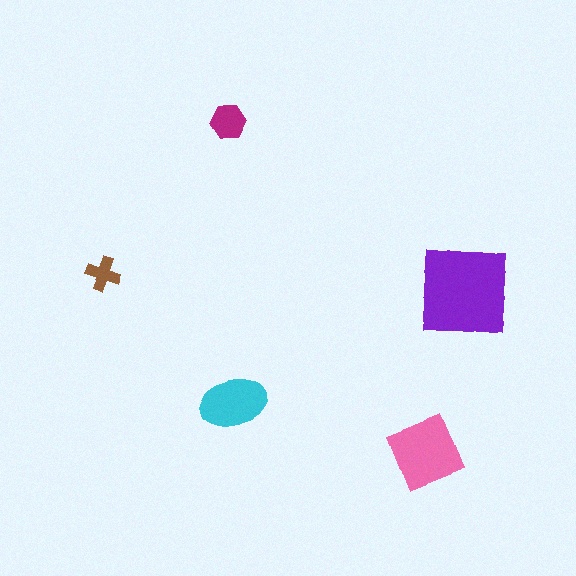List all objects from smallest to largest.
The brown cross, the magenta hexagon, the cyan ellipse, the pink diamond, the purple square.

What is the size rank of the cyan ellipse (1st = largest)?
3rd.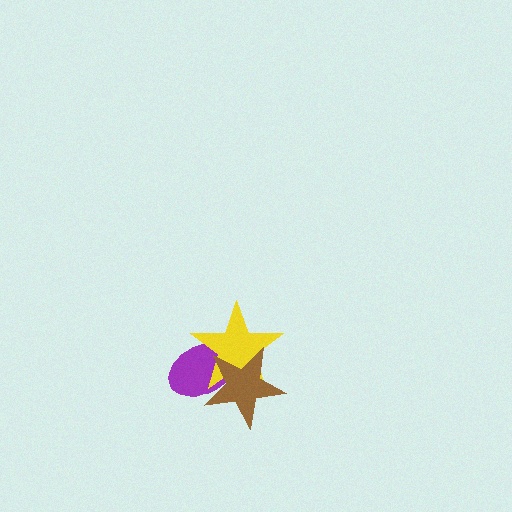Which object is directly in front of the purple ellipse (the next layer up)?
The yellow star is directly in front of the purple ellipse.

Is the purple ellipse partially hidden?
Yes, it is partially covered by another shape.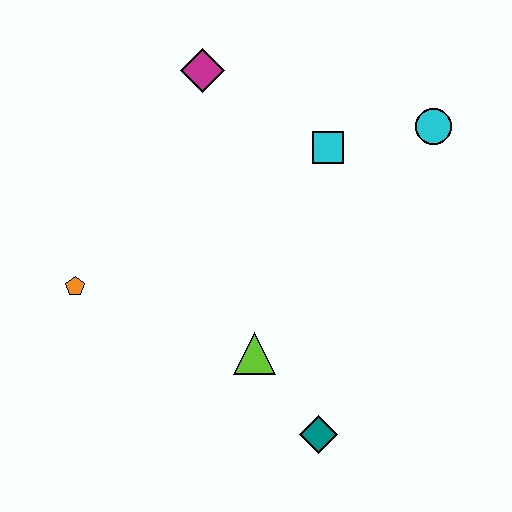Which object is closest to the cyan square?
The cyan circle is closest to the cyan square.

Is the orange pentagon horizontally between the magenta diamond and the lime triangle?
No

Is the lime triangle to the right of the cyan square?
No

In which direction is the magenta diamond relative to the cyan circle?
The magenta diamond is to the left of the cyan circle.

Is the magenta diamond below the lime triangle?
No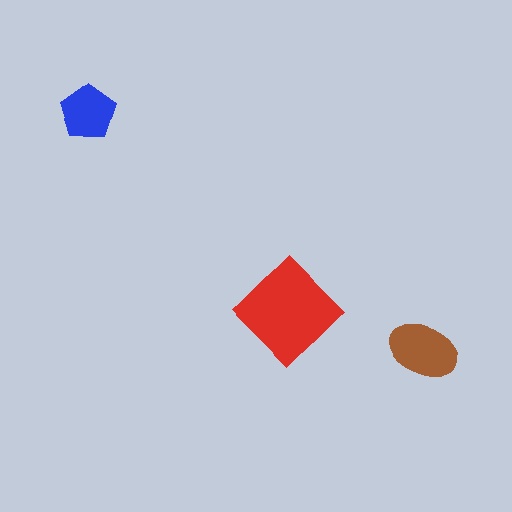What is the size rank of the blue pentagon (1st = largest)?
3rd.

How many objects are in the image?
There are 3 objects in the image.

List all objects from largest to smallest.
The red diamond, the brown ellipse, the blue pentagon.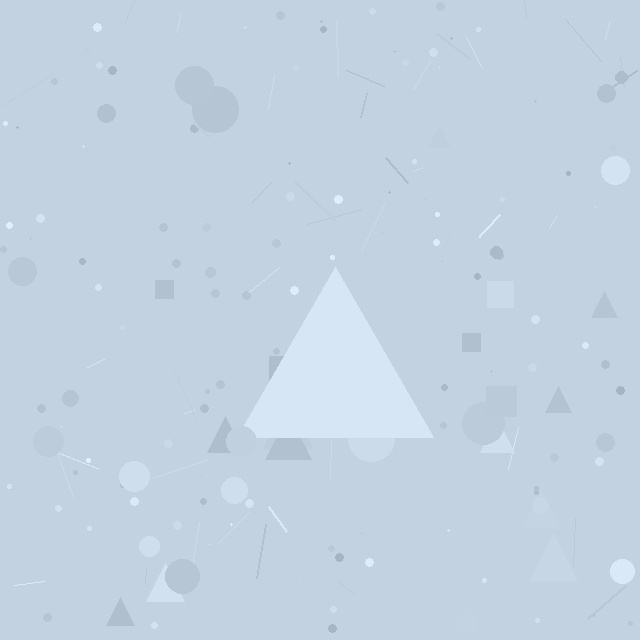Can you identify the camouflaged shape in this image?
The camouflaged shape is a triangle.